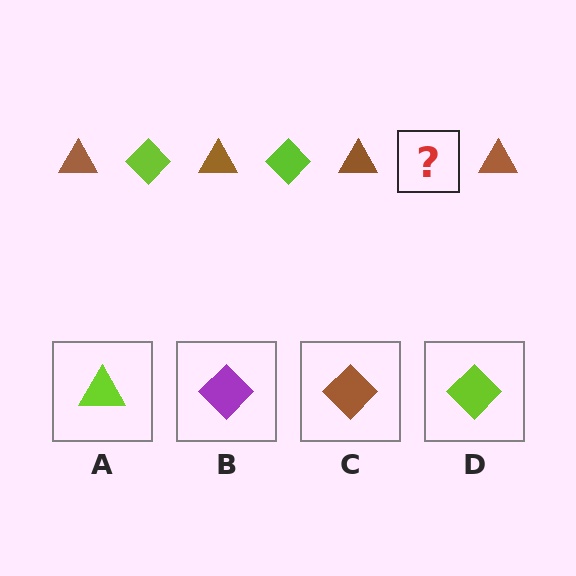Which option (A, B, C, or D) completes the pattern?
D.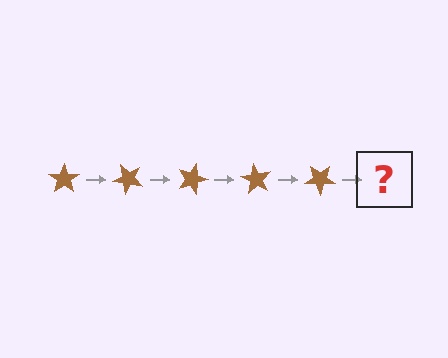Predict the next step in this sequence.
The next step is a brown star rotated 225 degrees.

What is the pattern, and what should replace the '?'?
The pattern is that the star rotates 45 degrees each step. The '?' should be a brown star rotated 225 degrees.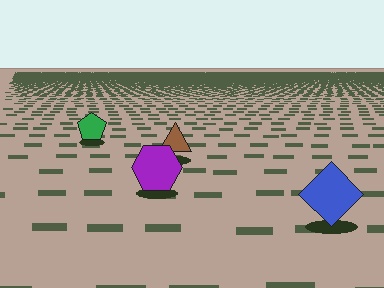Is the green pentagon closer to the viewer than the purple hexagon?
No. The purple hexagon is closer — you can tell from the texture gradient: the ground texture is coarser near it.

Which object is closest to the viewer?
The blue diamond is closest. The texture marks near it are larger and more spread out.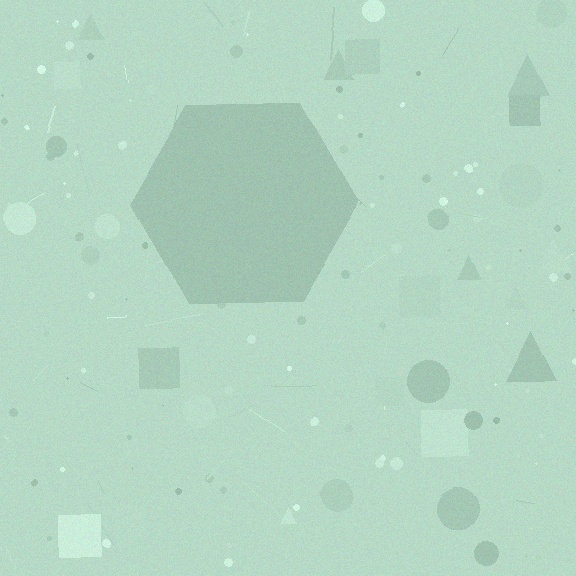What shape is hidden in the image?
A hexagon is hidden in the image.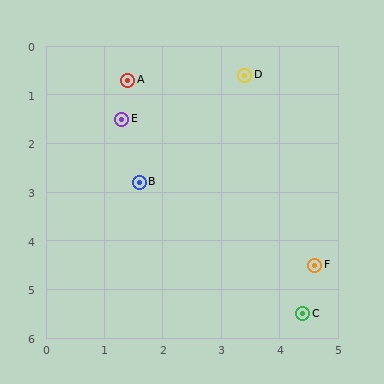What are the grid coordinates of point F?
Point F is at approximately (4.6, 4.5).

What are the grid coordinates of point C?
Point C is at approximately (4.4, 5.5).